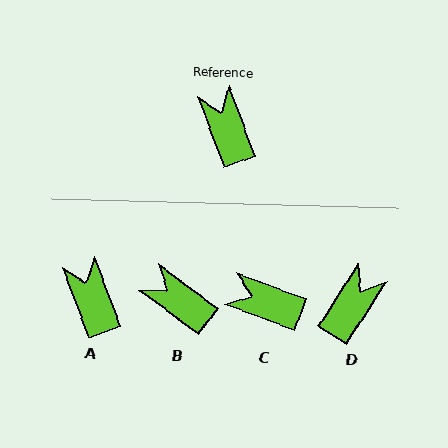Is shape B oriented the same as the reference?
No, it is off by about 33 degrees.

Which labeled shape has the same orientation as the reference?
A.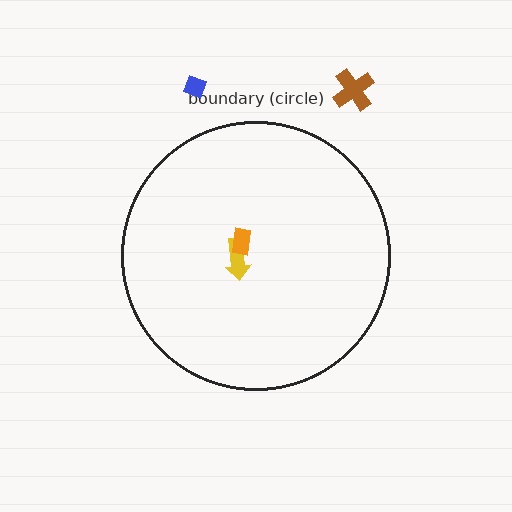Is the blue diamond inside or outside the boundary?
Outside.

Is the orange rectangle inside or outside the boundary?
Inside.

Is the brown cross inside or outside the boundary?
Outside.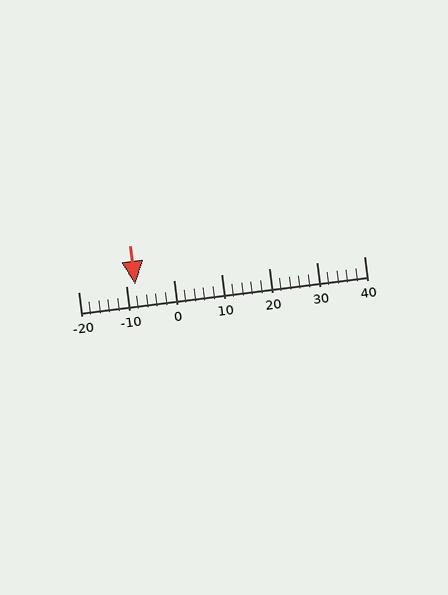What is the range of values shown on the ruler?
The ruler shows values from -20 to 40.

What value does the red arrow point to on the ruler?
The red arrow points to approximately -8.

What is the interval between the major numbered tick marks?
The major tick marks are spaced 10 units apart.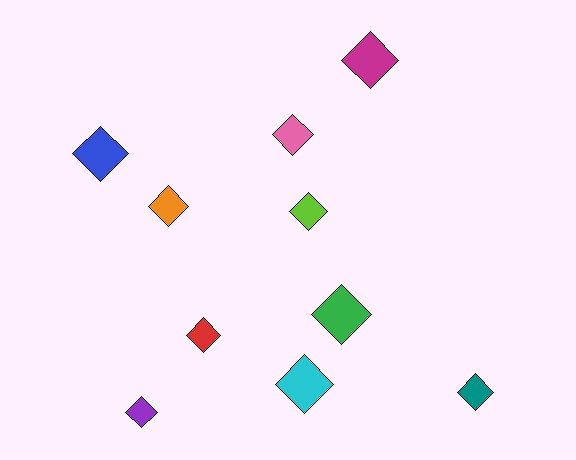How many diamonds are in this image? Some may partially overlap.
There are 10 diamonds.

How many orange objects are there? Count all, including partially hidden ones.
There is 1 orange object.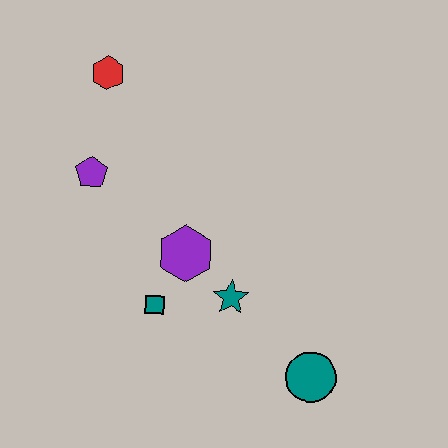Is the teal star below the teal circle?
No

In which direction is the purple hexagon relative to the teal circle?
The purple hexagon is to the left of the teal circle.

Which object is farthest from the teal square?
The red hexagon is farthest from the teal square.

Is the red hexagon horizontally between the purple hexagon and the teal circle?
No